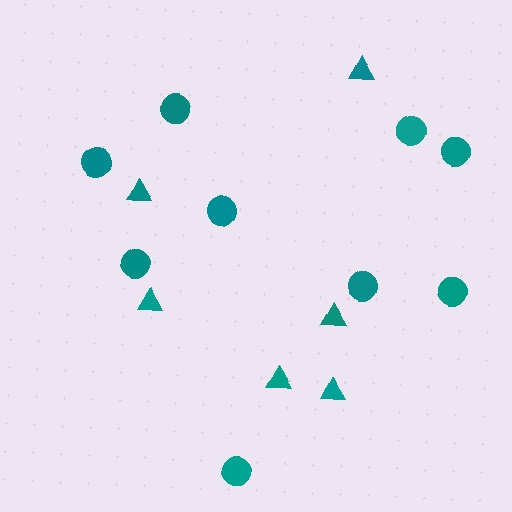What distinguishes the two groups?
There are 2 groups: one group of triangles (6) and one group of circles (9).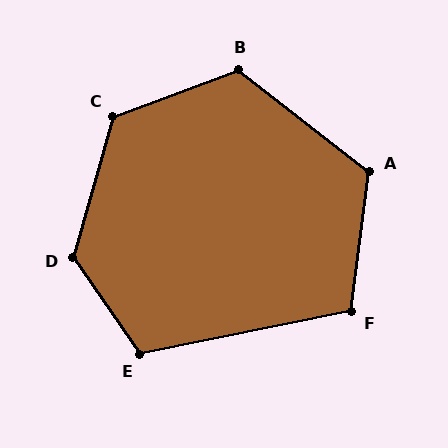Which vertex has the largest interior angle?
D, at approximately 130 degrees.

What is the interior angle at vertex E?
Approximately 113 degrees (obtuse).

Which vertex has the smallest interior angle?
F, at approximately 109 degrees.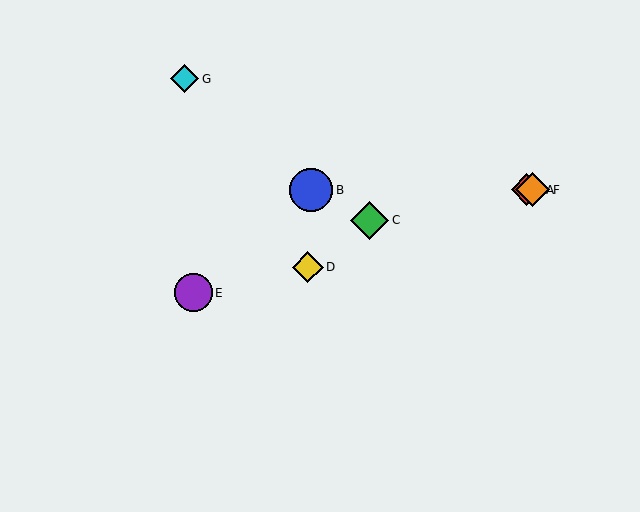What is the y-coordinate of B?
Object B is at y≈190.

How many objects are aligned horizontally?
3 objects (A, B, F) are aligned horizontally.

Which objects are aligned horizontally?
Objects A, B, F are aligned horizontally.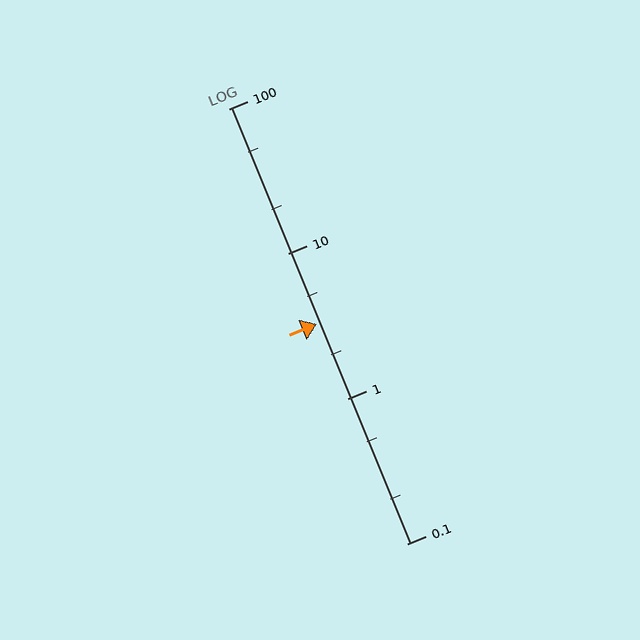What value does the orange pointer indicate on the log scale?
The pointer indicates approximately 3.3.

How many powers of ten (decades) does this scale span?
The scale spans 3 decades, from 0.1 to 100.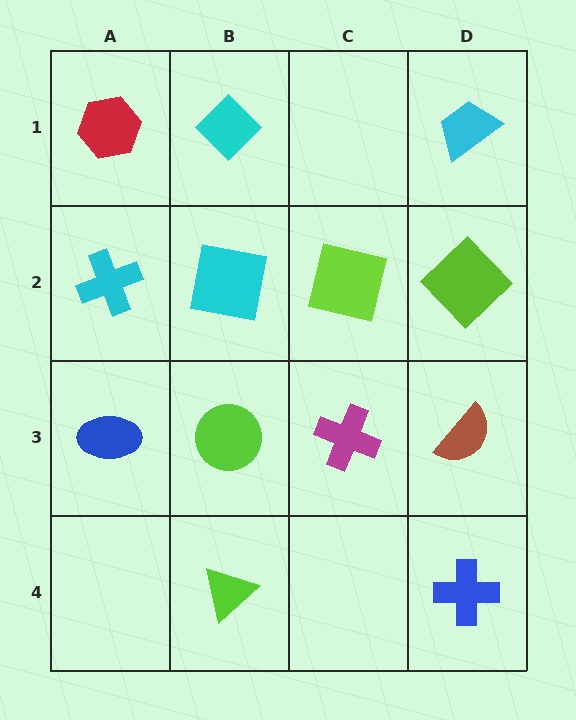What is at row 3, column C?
A magenta cross.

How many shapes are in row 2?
4 shapes.